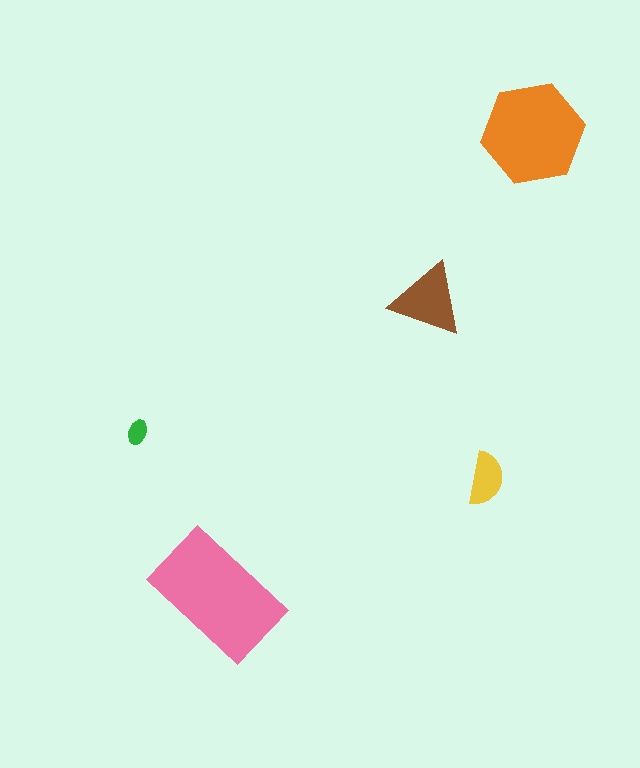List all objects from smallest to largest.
The green ellipse, the yellow semicircle, the brown triangle, the orange hexagon, the pink rectangle.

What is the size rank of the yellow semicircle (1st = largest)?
4th.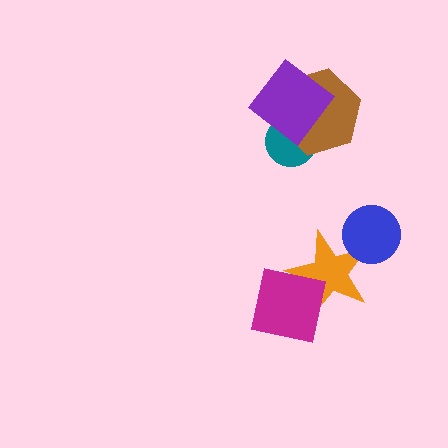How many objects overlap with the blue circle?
1 object overlaps with the blue circle.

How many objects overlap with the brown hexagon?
2 objects overlap with the brown hexagon.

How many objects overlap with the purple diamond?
2 objects overlap with the purple diamond.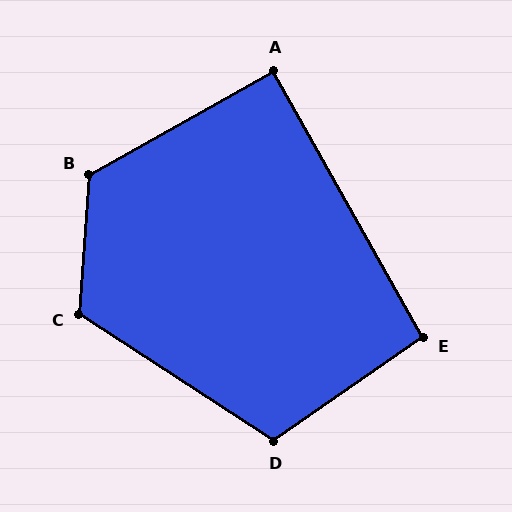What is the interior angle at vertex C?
Approximately 119 degrees (obtuse).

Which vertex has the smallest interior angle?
A, at approximately 90 degrees.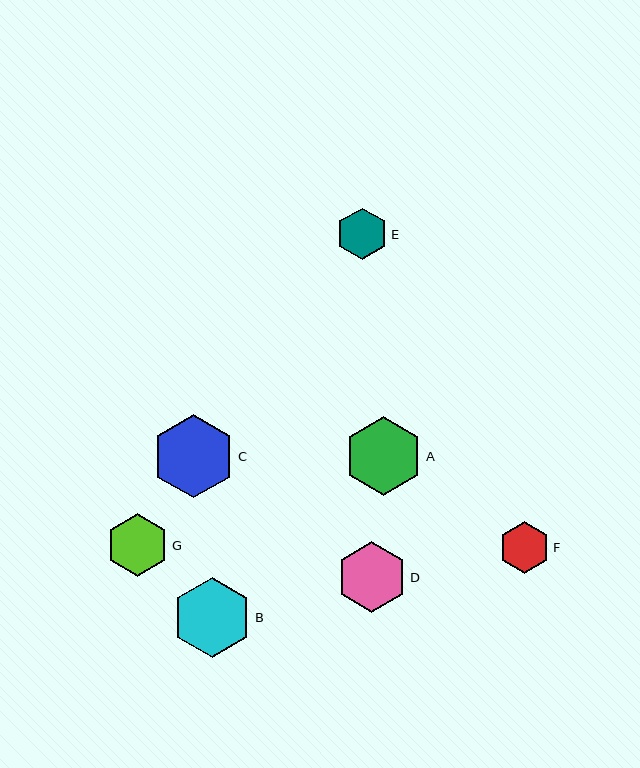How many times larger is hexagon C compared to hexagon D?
Hexagon C is approximately 1.2 times the size of hexagon D.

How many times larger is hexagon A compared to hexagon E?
Hexagon A is approximately 1.5 times the size of hexagon E.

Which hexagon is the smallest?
Hexagon E is the smallest with a size of approximately 51 pixels.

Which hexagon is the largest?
Hexagon C is the largest with a size of approximately 83 pixels.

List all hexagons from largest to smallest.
From largest to smallest: C, B, A, D, G, F, E.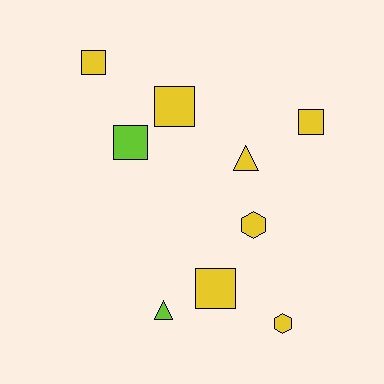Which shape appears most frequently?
Square, with 5 objects.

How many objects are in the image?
There are 9 objects.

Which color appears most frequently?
Yellow, with 7 objects.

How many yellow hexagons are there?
There are 2 yellow hexagons.